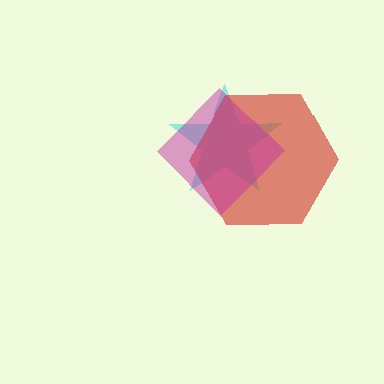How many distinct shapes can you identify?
There are 3 distinct shapes: a cyan star, a red hexagon, a magenta diamond.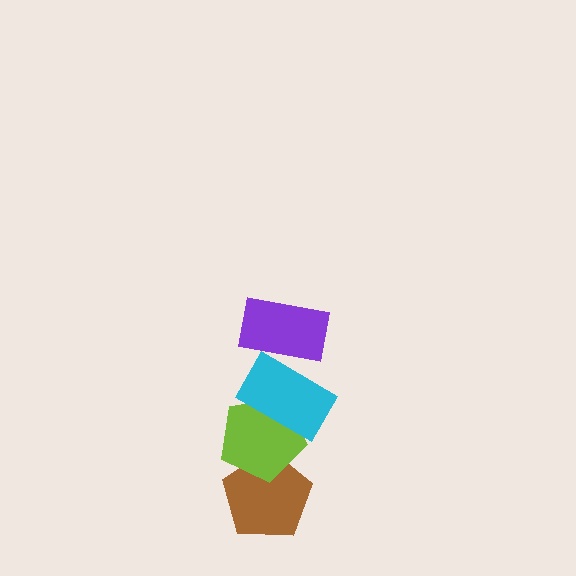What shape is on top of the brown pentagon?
The lime pentagon is on top of the brown pentagon.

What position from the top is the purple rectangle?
The purple rectangle is 1st from the top.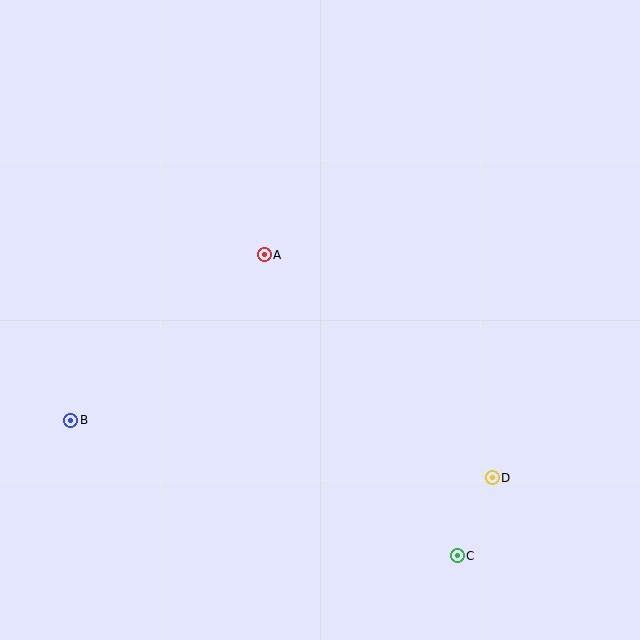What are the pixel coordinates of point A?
Point A is at (264, 255).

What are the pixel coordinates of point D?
Point D is at (492, 478).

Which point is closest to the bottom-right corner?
Point C is closest to the bottom-right corner.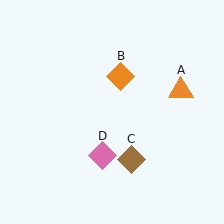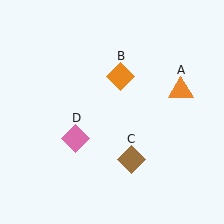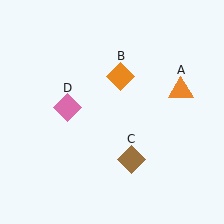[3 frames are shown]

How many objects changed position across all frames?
1 object changed position: pink diamond (object D).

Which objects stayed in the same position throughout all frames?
Orange triangle (object A) and orange diamond (object B) and brown diamond (object C) remained stationary.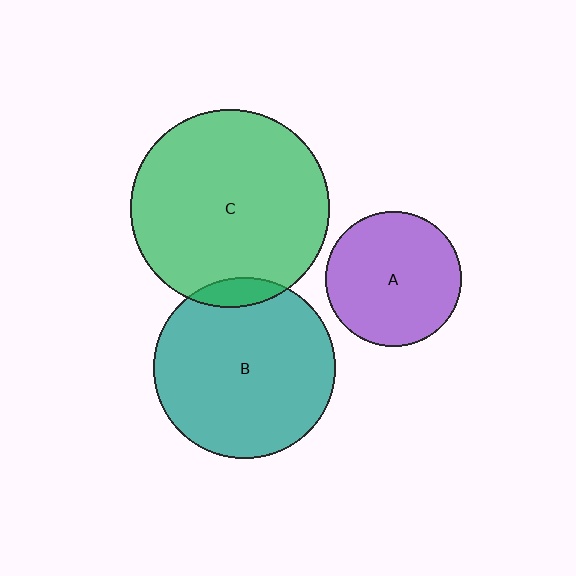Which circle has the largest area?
Circle C (green).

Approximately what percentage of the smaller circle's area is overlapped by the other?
Approximately 10%.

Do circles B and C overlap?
Yes.